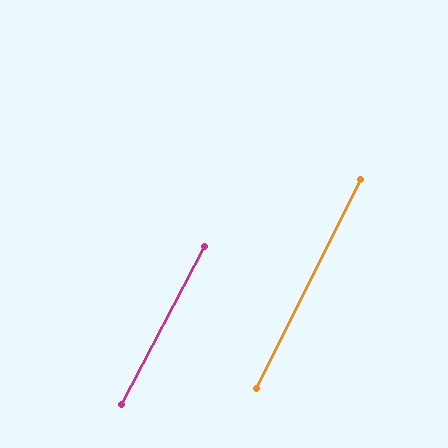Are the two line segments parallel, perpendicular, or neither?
Parallel — their directions differ by only 1.2°.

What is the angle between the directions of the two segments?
Approximately 1 degree.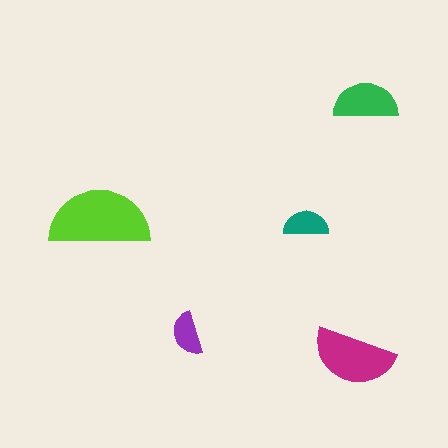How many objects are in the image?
There are 5 objects in the image.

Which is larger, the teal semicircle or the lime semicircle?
The lime one.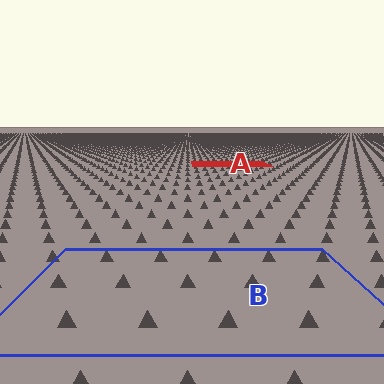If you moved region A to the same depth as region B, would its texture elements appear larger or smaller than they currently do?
They would appear larger. At a closer depth, the same texture elements are projected at a bigger on-screen size.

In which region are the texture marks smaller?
The texture marks are smaller in region A, because it is farther away.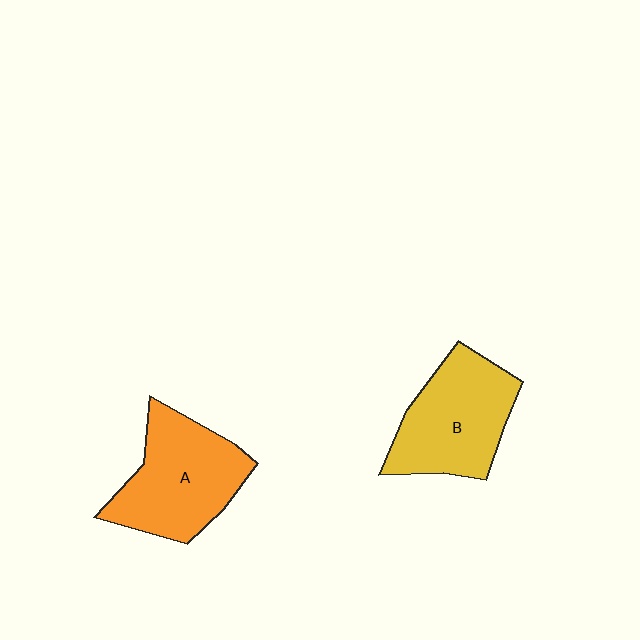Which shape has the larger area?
Shape A (orange).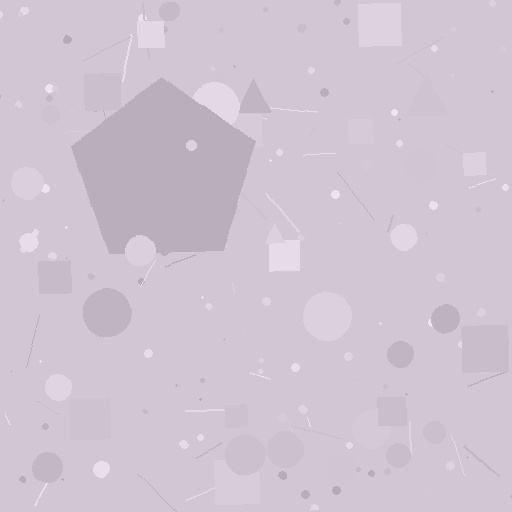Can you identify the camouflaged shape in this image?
The camouflaged shape is a pentagon.